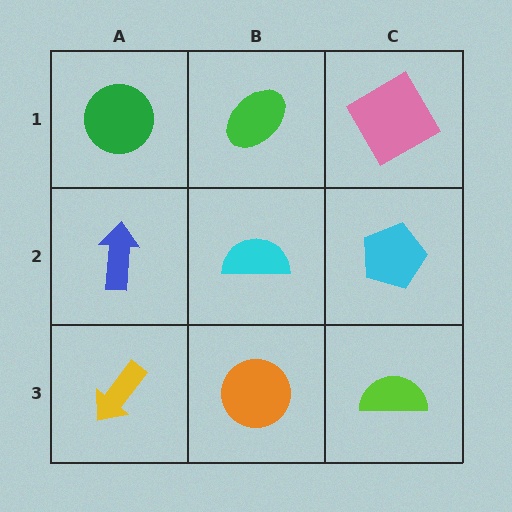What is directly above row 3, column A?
A blue arrow.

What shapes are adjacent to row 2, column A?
A green circle (row 1, column A), a yellow arrow (row 3, column A), a cyan semicircle (row 2, column B).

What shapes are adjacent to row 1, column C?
A cyan pentagon (row 2, column C), a green ellipse (row 1, column B).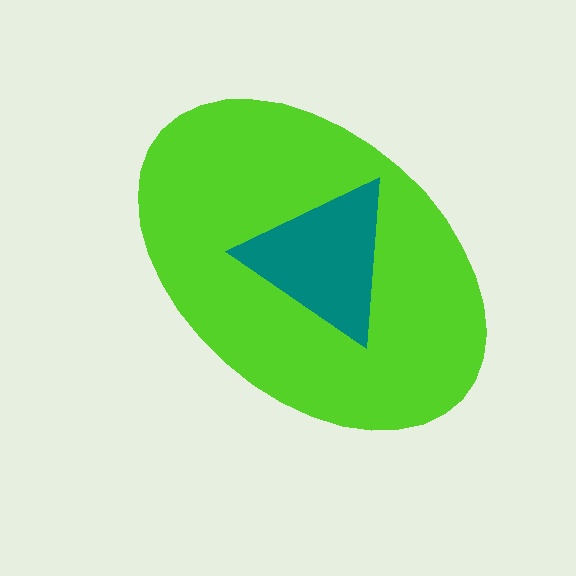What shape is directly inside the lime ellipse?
The teal triangle.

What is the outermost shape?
The lime ellipse.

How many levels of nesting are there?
2.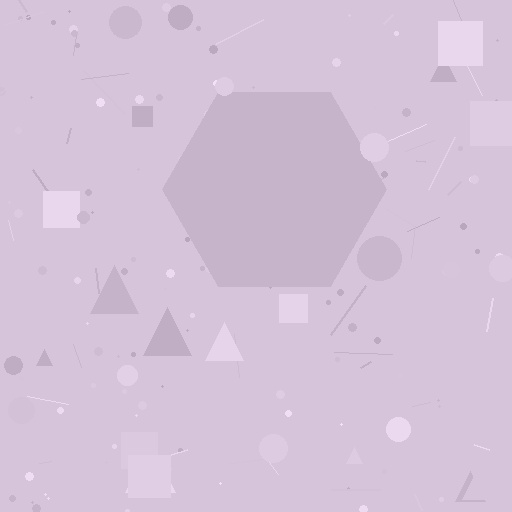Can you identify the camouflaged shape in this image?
The camouflaged shape is a hexagon.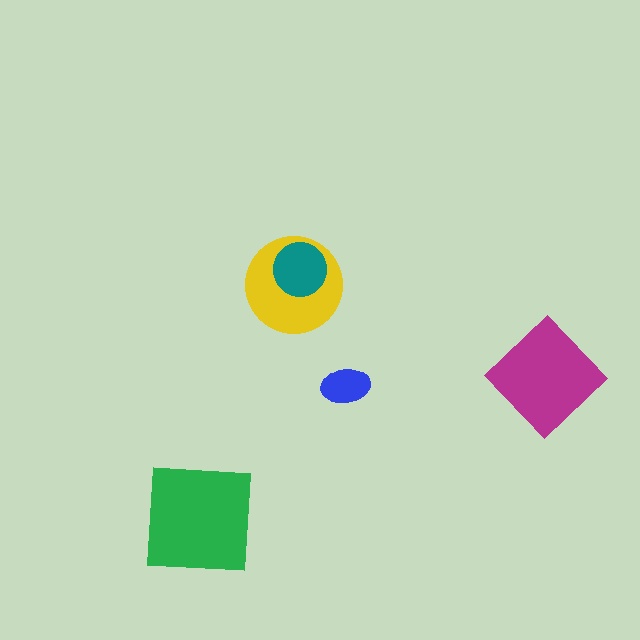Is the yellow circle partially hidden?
Yes, it is partially covered by another shape.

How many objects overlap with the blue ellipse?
0 objects overlap with the blue ellipse.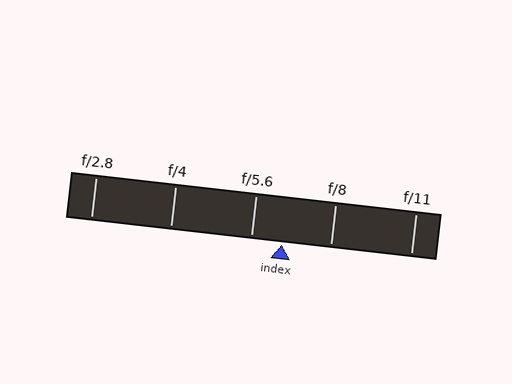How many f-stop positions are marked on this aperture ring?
There are 5 f-stop positions marked.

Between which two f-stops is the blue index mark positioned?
The index mark is between f/5.6 and f/8.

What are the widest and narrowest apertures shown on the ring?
The widest aperture shown is f/2.8 and the narrowest is f/11.